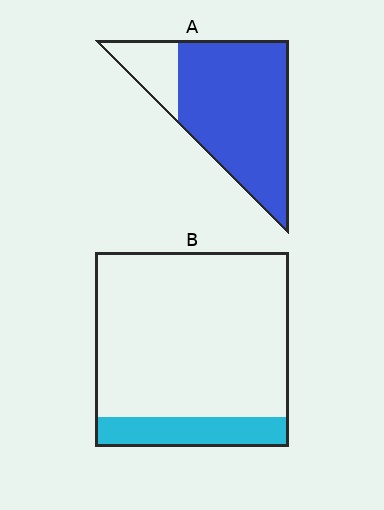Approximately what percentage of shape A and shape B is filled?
A is approximately 80% and B is approximately 15%.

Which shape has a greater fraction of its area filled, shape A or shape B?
Shape A.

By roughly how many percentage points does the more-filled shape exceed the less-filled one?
By roughly 65 percentage points (A over B).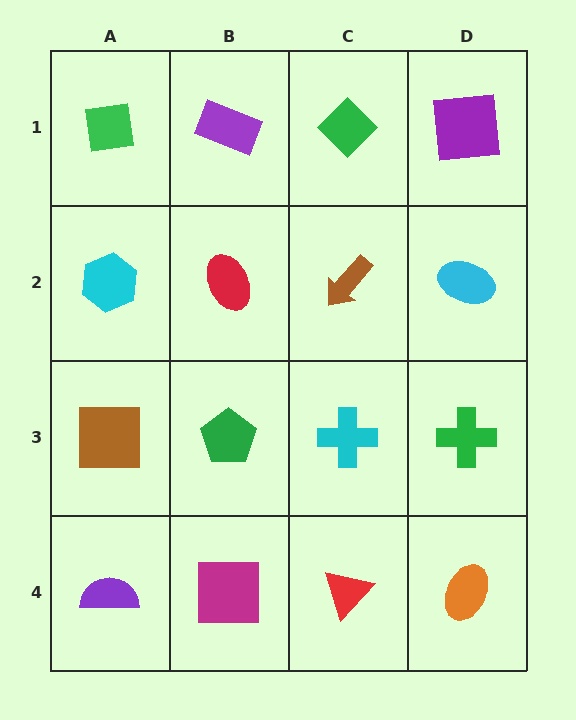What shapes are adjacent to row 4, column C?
A cyan cross (row 3, column C), a magenta square (row 4, column B), an orange ellipse (row 4, column D).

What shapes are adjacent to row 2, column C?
A green diamond (row 1, column C), a cyan cross (row 3, column C), a red ellipse (row 2, column B), a cyan ellipse (row 2, column D).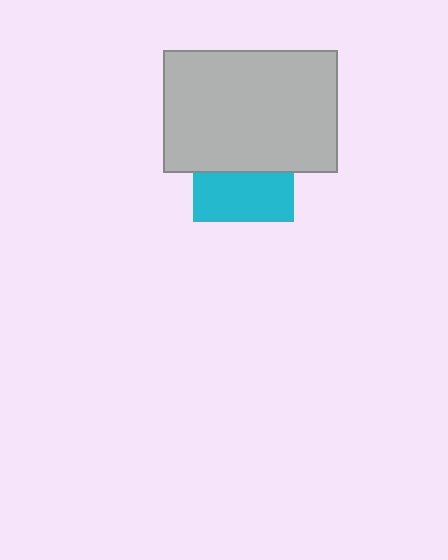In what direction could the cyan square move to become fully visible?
The cyan square could move down. That would shift it out from behind the light gray rectangle entirely.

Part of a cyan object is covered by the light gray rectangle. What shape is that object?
It is a square.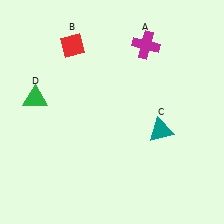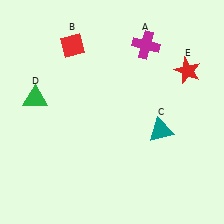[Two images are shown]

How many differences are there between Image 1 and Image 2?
There is 1 difference between the two images.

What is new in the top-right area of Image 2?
A red star (E) was added in the top-right area of Image 2.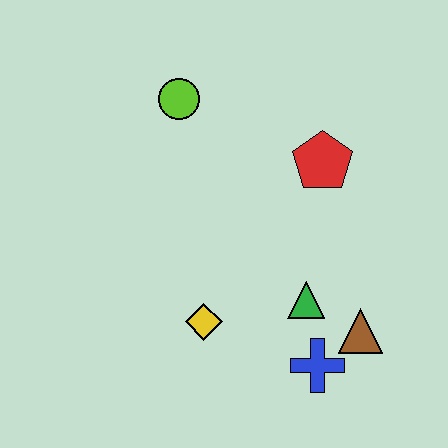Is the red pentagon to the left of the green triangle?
No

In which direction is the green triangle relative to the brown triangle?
The green triangle is to the left of the brown triangle.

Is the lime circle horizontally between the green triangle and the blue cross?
No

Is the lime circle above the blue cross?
Yes